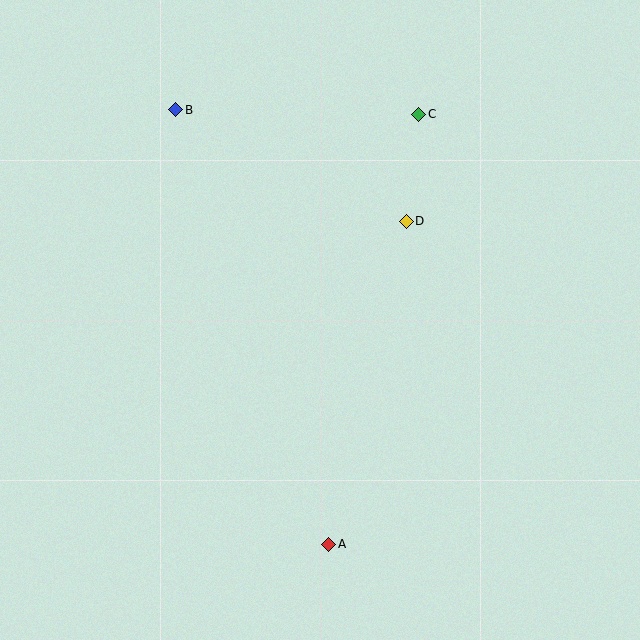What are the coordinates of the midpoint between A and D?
The midpoint between A and D is at (368, 383).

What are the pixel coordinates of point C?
Point C is at (419, 114).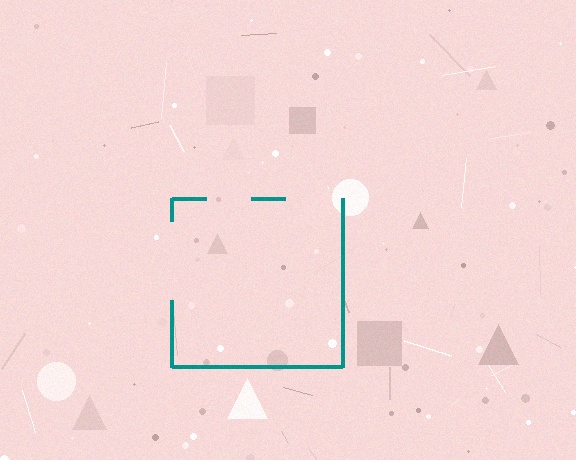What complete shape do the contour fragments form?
The contour fragments form a square.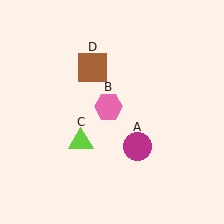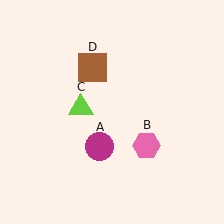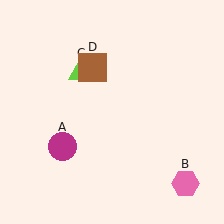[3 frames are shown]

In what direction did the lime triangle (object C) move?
The lime triangle (object C) moved up.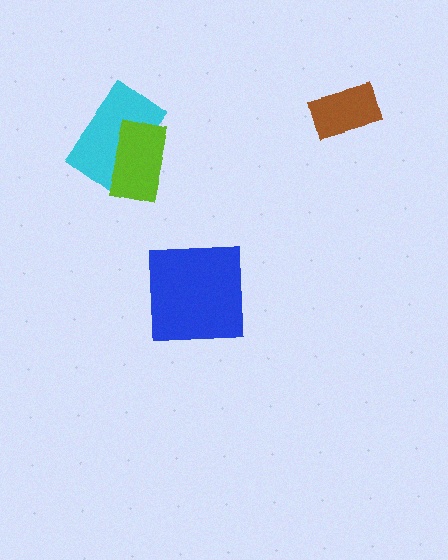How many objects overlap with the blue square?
0 objects overlap with the blue square.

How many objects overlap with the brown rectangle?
0 objects overlap with the brown rectangle.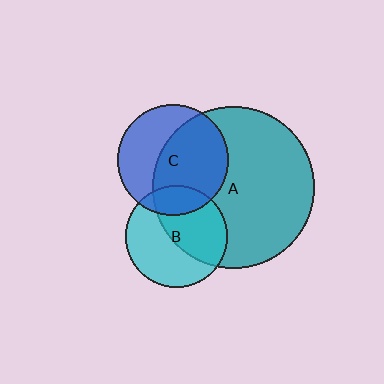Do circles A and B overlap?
Yes.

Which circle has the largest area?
Circle A (teal).